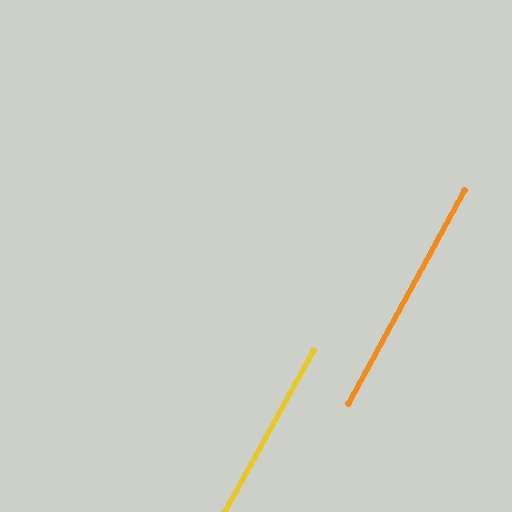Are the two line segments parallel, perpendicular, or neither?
Parallel — their directions differ by only 0.3°.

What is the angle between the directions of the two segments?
Approximately 0 degrees.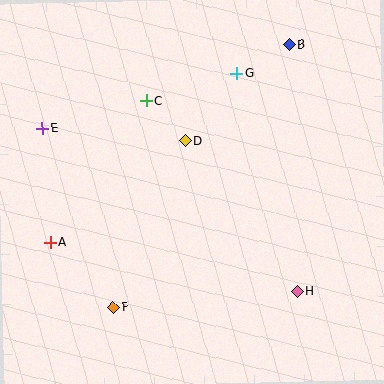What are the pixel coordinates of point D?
Point D is at (185, 141).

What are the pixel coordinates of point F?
Point F is at (113, 307).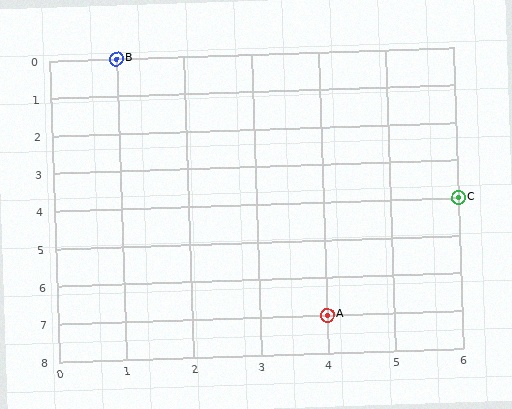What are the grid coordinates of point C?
Point C is at grid coordinates (6, 4).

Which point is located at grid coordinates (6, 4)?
Point C is at (6, 4).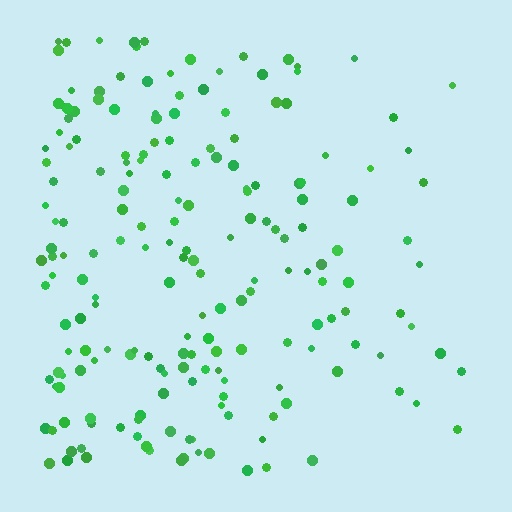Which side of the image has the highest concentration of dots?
The left.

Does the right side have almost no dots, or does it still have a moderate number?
Still a moderate number, just noticeably fewer than the left.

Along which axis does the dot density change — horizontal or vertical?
Horizontal.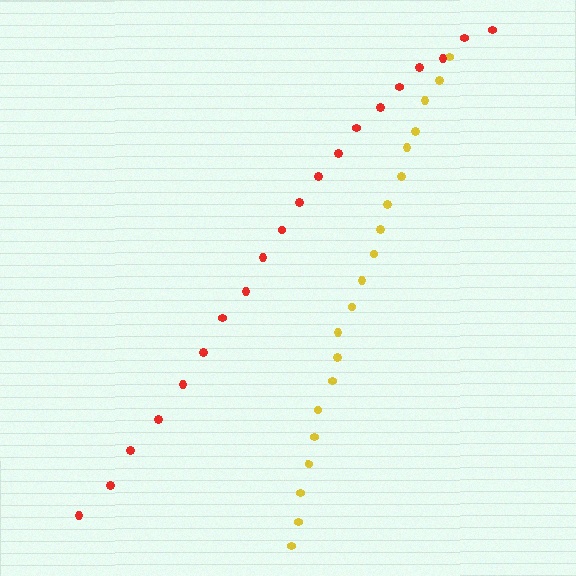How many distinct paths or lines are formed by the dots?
There are 2 distinct paths.